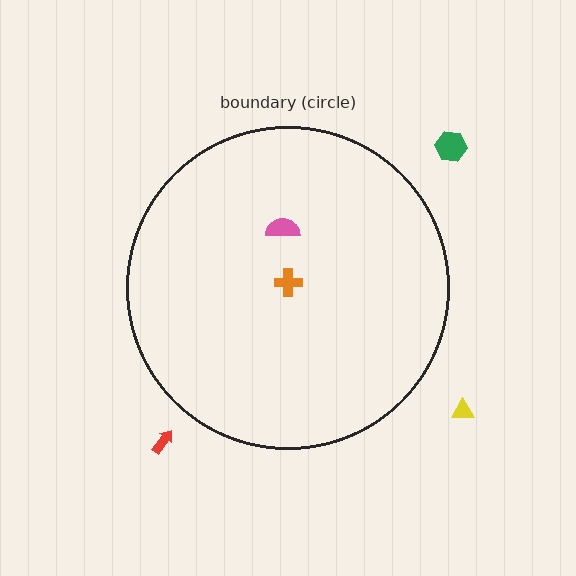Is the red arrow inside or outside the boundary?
Outside.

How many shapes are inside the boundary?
2 inside, 3 outside.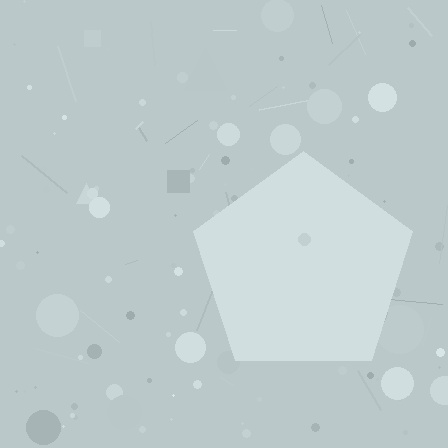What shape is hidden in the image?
A pentagon is hidden in the image.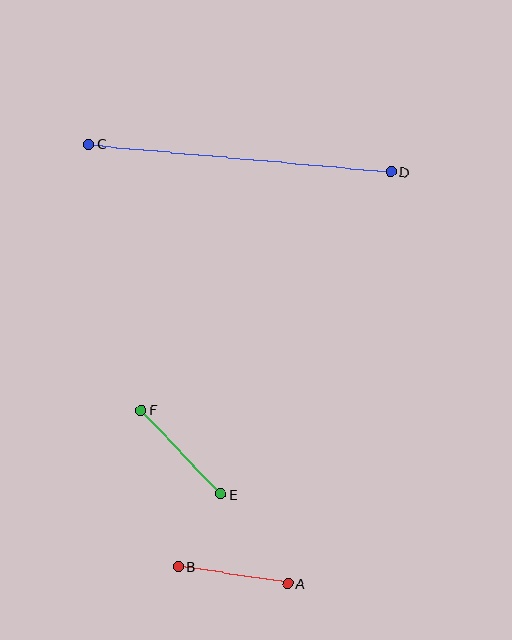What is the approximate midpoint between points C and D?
The midpoint is at approximately (240, 158) pixels.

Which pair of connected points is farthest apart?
Points C and D are farthest apart.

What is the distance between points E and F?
The distance is approximately 116 pixels.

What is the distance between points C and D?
The distance is approximately 304 pixels.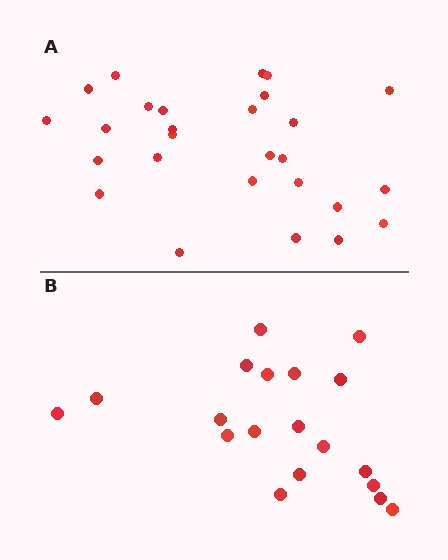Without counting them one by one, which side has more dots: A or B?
Region A (the top region) has more dots.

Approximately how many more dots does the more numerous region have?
Region A has roughly 8 or so more dots than region B.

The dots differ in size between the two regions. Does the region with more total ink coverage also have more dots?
No. Region B has more total ink coverage because its dots are larger, but region A actually contains more individual dots. Total area can be misleading — the number of items is what matters here.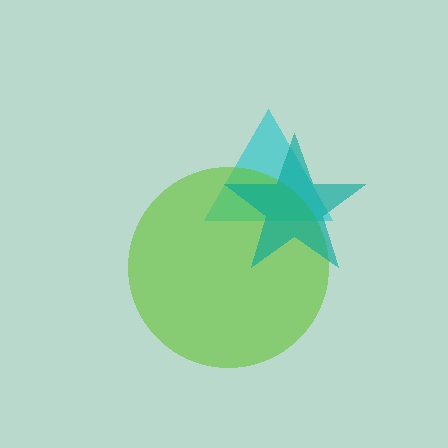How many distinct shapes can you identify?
There are 3 distinct shapes: a cyan triangle, a lime circle, a teal star.